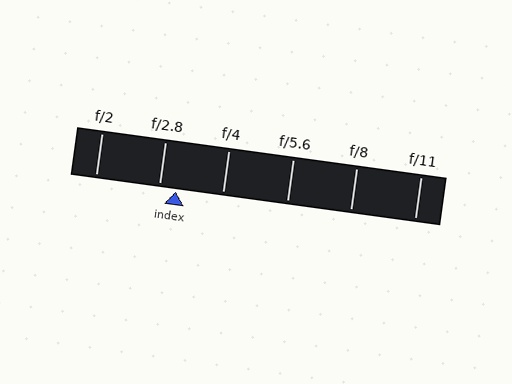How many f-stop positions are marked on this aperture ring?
There are 6 f-stop positions marked.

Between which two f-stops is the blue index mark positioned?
The index mark is between f/2.8 and f/4.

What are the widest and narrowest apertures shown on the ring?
The widest aperture shown is f/2 and the narrowest is f/11.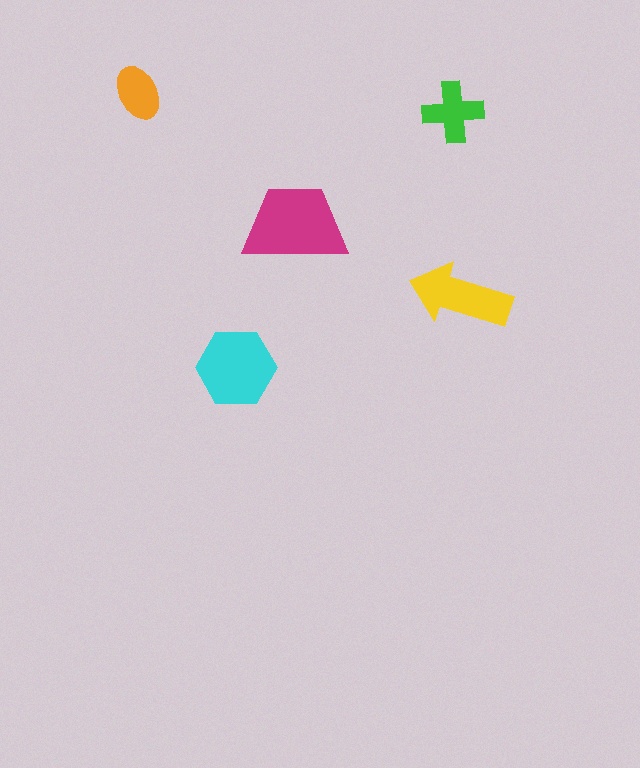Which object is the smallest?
The orange ellipse.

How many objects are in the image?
There are 5 objects in the image.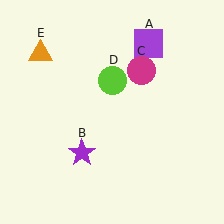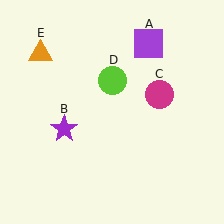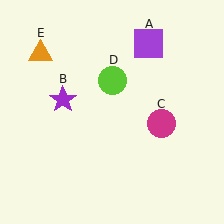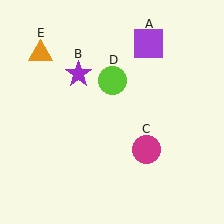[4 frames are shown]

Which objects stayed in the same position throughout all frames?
Purple square (object A) and lime circle (object D) and orange triangle (object E) remained stationary.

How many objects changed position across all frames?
2 objects changed position: purple star (object B), magenta circle (object C).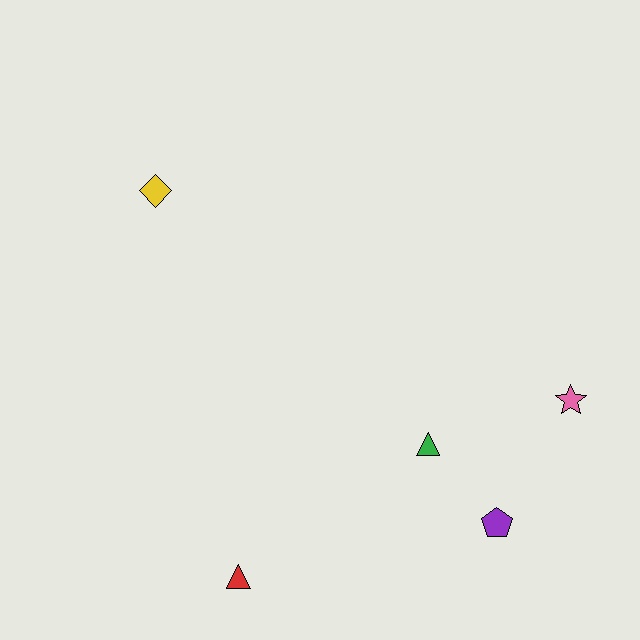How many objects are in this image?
There are 5 objects.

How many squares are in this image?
There are no squares.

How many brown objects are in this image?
There are no brown objects.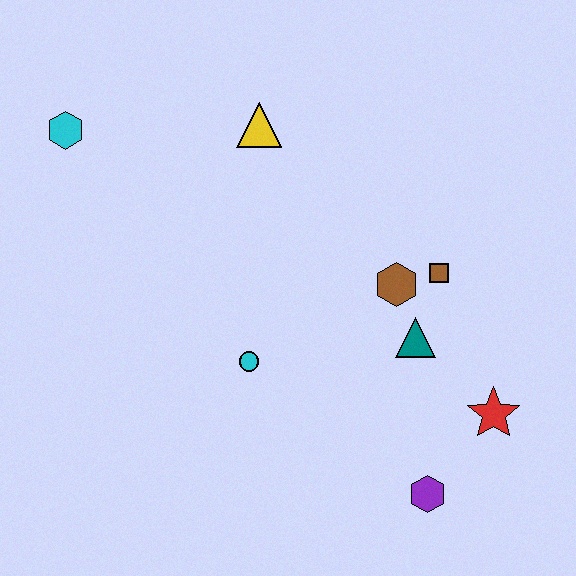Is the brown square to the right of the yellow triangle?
Yes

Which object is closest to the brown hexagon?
The brown square is closest to the brown hexagon.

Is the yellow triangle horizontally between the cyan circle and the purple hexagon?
Yes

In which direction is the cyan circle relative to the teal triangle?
The cyan circle is to the left of the teal triangle.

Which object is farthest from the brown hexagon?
The cyan hexagon is farthest from the brown hexagon.